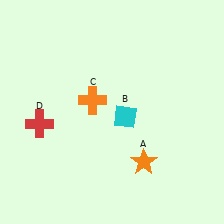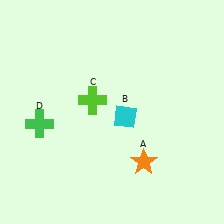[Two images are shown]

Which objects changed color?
C changed from orange to lime. D changed from red to green.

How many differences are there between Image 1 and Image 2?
There are 2 differences between the two images.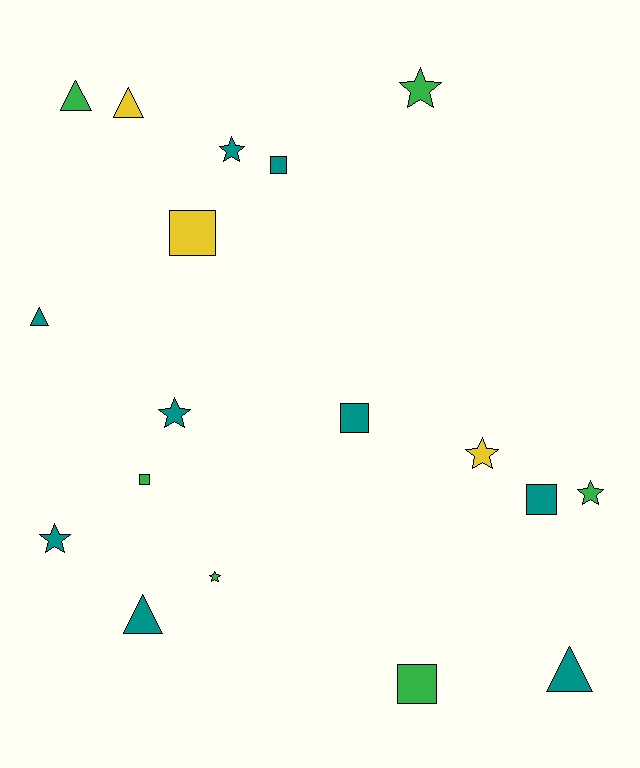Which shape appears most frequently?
Star, with 7 objects.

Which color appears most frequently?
Teal, with 9 objects.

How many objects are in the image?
There are 18 objects.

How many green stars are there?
There are 3 green stars.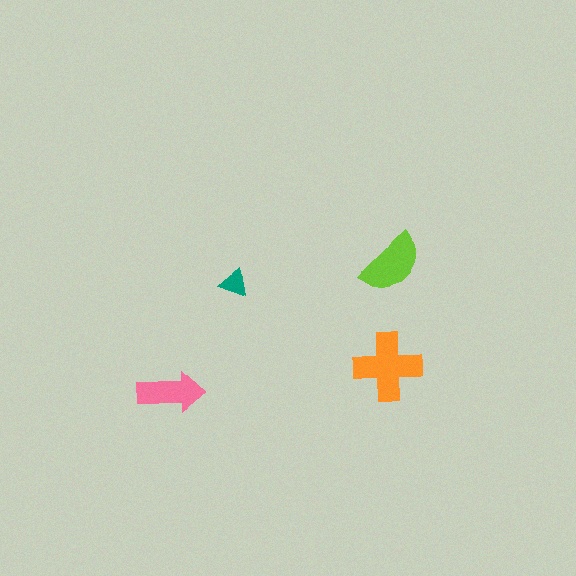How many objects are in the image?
There are 4 objects in the image.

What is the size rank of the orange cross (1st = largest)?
1st.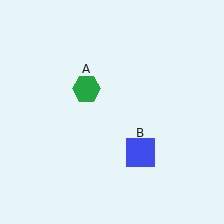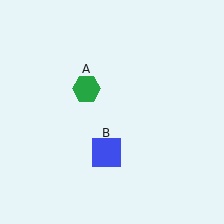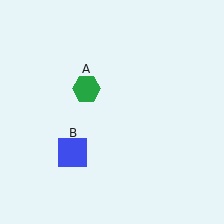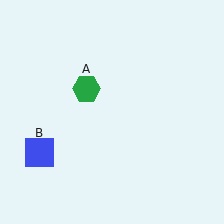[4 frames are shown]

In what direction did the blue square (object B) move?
The blue square (object B) moved left.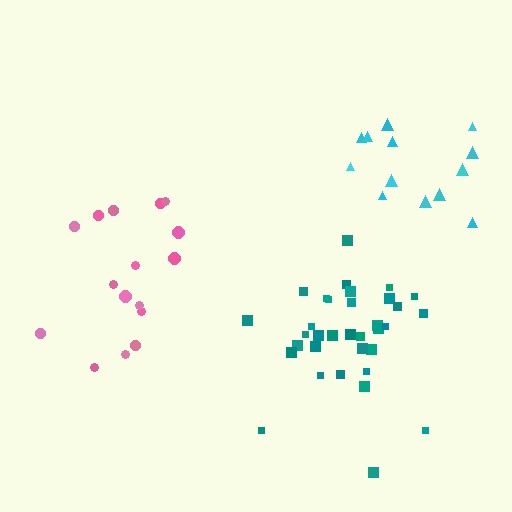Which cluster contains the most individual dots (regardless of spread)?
Teal (34).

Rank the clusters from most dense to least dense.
teal, cyan, pink.